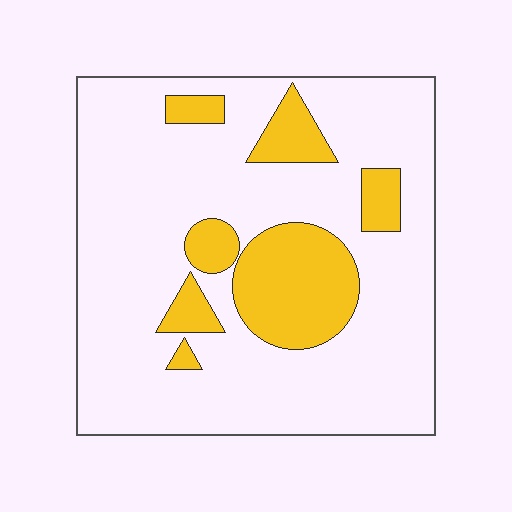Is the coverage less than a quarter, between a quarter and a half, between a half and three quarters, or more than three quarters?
Less than a quarter.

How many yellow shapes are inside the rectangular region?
7.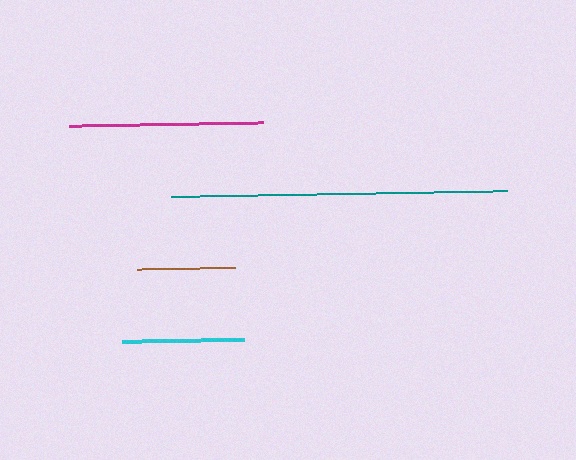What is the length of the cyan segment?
The cyan segment is approximately 122 pixels long.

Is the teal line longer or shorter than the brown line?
The teal line is longer than the brown line.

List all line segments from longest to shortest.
From longest to shortest: teal, magenta, cyan, brown.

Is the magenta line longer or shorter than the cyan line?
The magenta line is longer than the cyan line.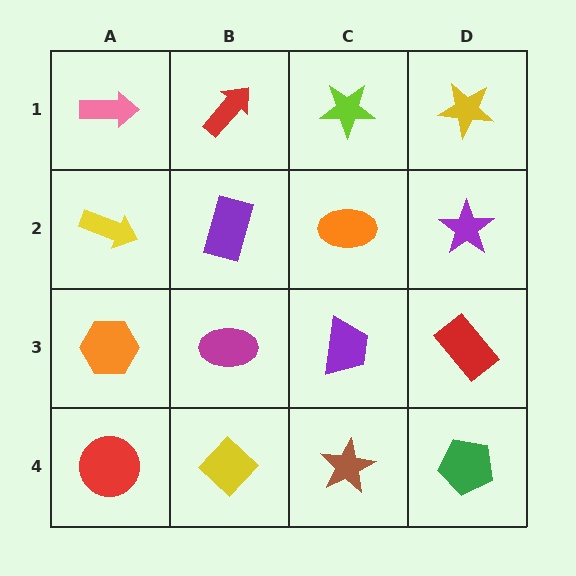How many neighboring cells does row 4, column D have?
2.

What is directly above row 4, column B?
A magenta ellipse.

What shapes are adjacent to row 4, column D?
A red rectangle (row 3, column D), a brown star (row 4, column C).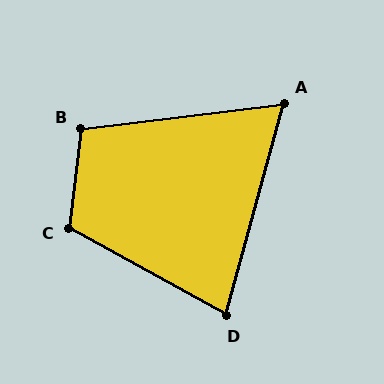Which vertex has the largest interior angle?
C, at approximately 112 degrees.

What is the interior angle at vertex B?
Approximately 104 degrees (obtuse).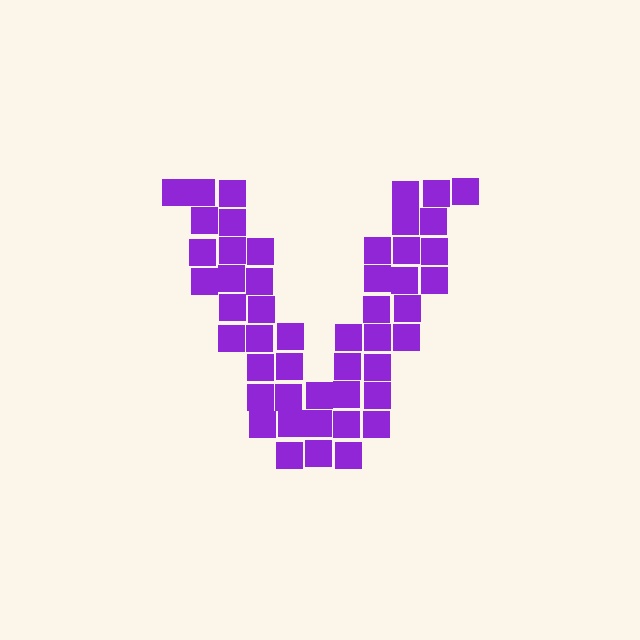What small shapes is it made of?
It is made of small squares.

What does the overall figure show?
The overall figure shows the letter V.